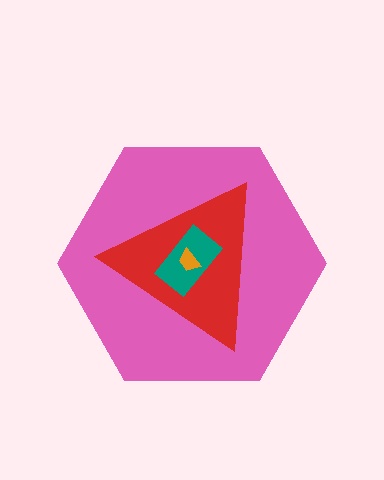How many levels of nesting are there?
4.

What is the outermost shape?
The pink hexagon.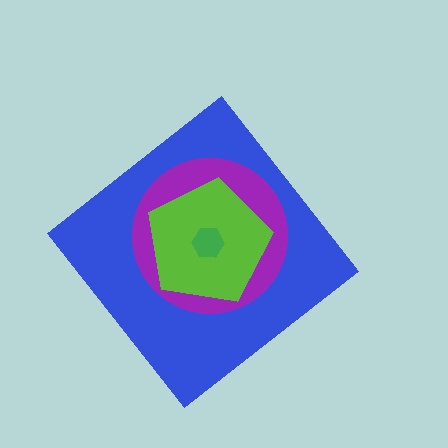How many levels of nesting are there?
4.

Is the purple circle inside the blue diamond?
Yes.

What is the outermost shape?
The blue diamond.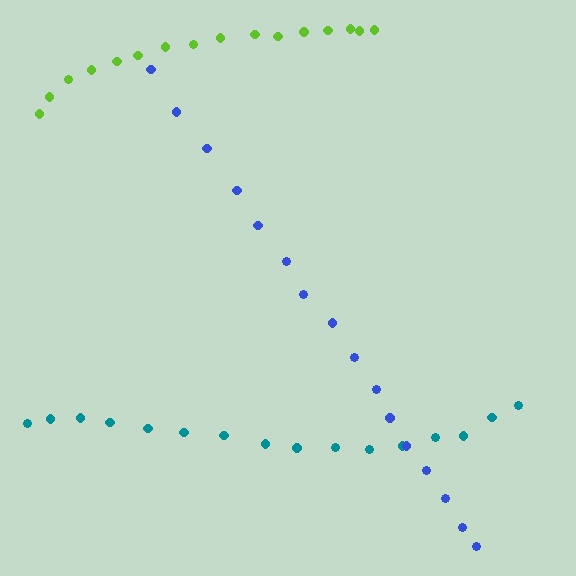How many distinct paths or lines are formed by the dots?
There are 3 distinct paths.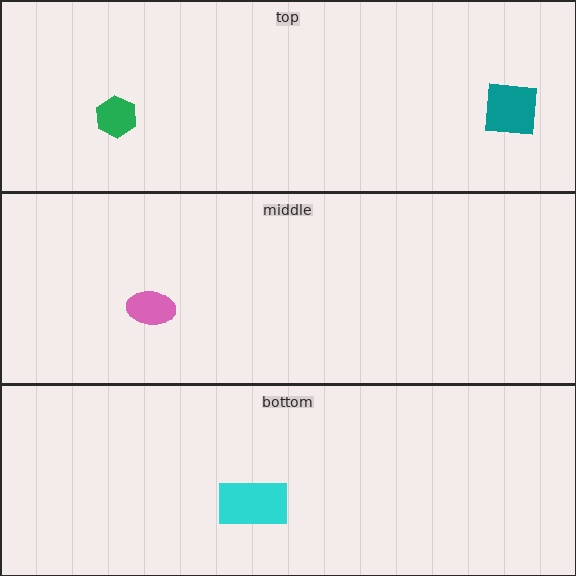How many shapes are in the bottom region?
1.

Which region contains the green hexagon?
The top region.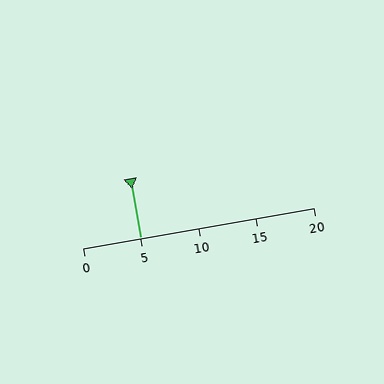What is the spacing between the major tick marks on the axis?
The major ticks are spaced 5 apart.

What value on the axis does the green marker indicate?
The marker indicates approximately 5.